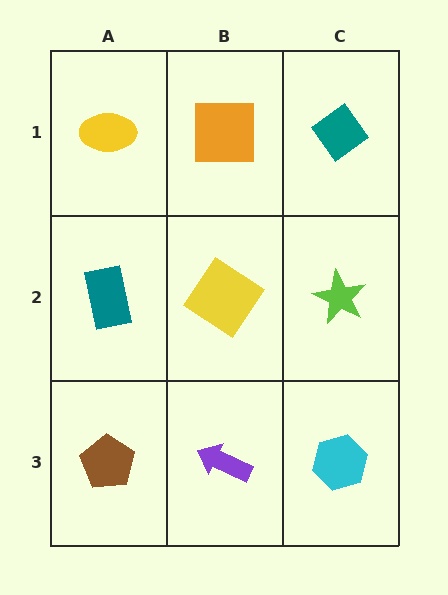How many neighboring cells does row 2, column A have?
3.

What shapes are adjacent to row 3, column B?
A yellow diamond (row 2, column B), a brown pentagon (row 3, column A), a cyan hexagon (row 3, column C).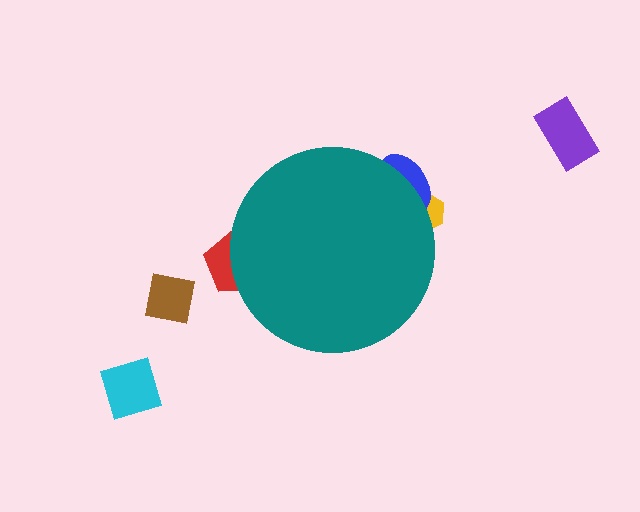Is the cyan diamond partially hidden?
No, the cyan diamond is fully visible.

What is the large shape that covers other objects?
A teal circle.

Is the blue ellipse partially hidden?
Yes, the blue ellipse is partially hidden behind the teal circle.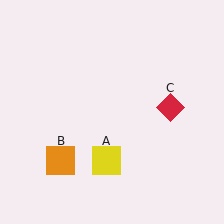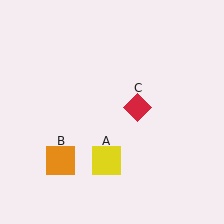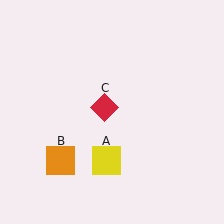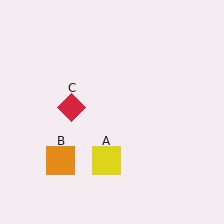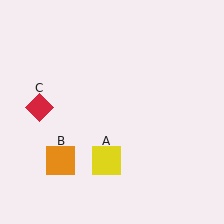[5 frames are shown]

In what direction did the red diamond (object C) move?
The red diamond (object C) moved left.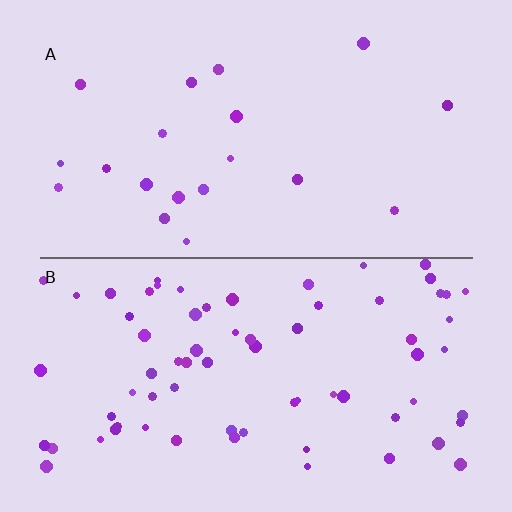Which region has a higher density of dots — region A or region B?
B (the bottom).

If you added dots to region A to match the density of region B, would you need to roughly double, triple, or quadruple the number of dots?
Approximately quadruple.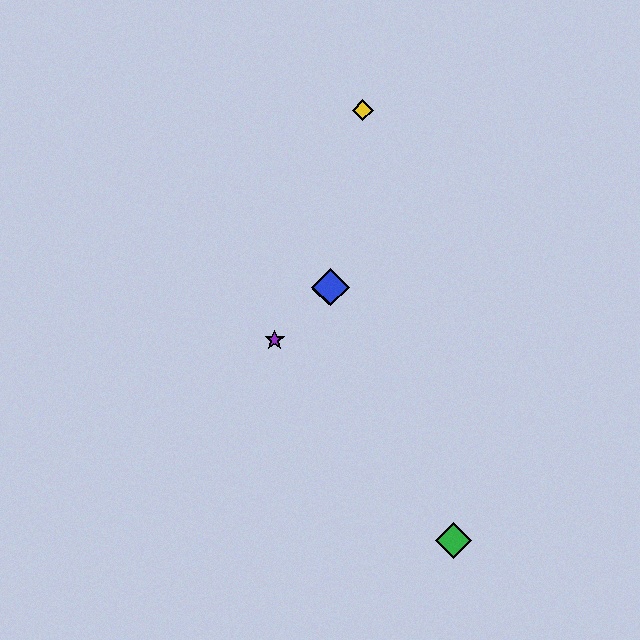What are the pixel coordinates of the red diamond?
The red diamond is at (328, 290).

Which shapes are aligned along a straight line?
The red diamond, the blue diamond, the purple star are aligned along a straight line.